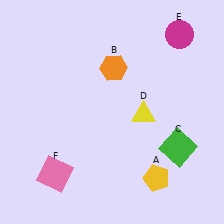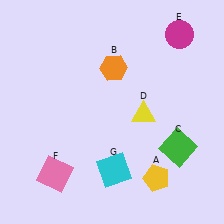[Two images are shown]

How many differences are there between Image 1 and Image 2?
There is 1 difference between the two images.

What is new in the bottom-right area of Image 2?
A cyan square (G) was added in the bottom-right area of Image 2.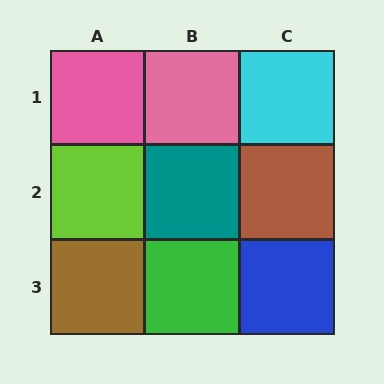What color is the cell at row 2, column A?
Lime.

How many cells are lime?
1 cell is lime.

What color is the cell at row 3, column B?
Green.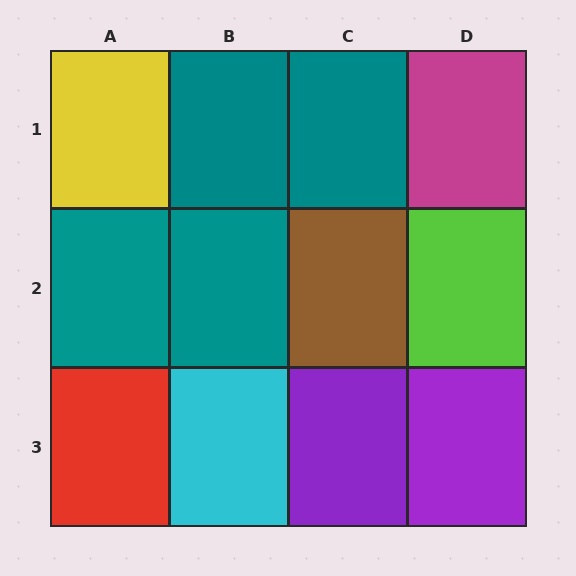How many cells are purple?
2 cells are purple.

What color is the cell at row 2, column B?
Teal.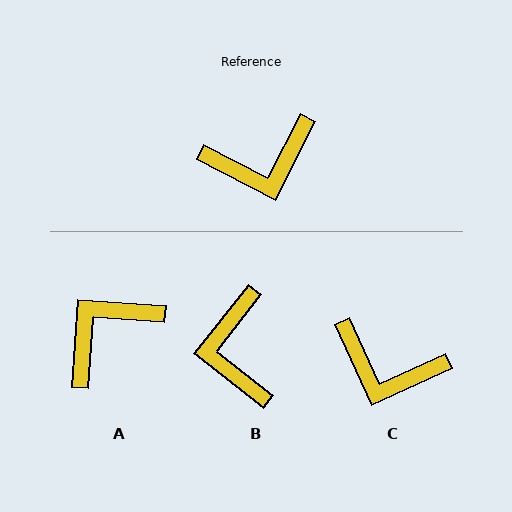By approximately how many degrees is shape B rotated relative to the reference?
Approximately 101 degrees clockwise.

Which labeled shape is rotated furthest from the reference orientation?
A, about 157 degrees away.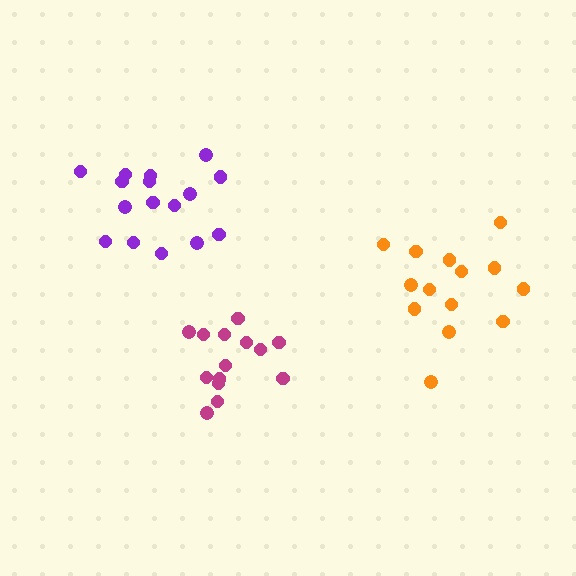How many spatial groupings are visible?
There are 3 spatial groupings.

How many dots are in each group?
Group 1: 14 dots, Group 2: 16 dots, Group 3: 14 dots (44 total).